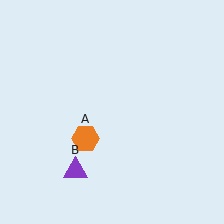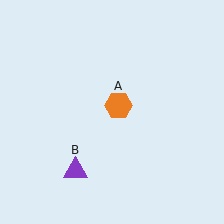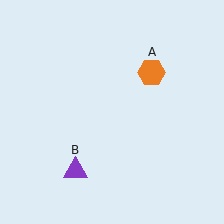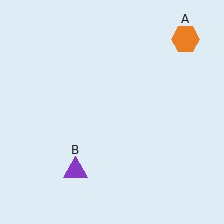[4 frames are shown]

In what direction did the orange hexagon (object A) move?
The orange hexagon (object A) moved up and to the right.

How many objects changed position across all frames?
1 object changed position: orange hexagon (object A).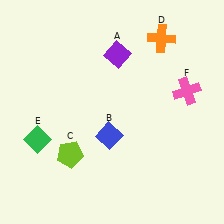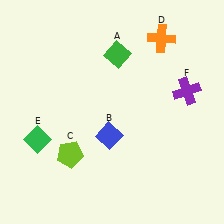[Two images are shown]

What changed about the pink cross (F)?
In Image 1, F is pink. In Image 2, it changed to purple.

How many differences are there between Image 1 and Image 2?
There are 2 differences between the two images.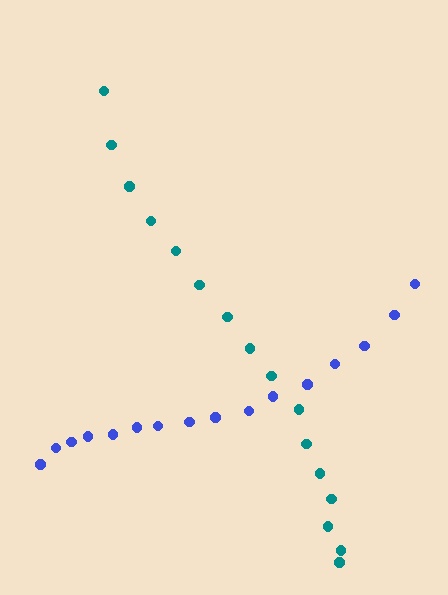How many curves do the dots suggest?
There are 2 distinct paths.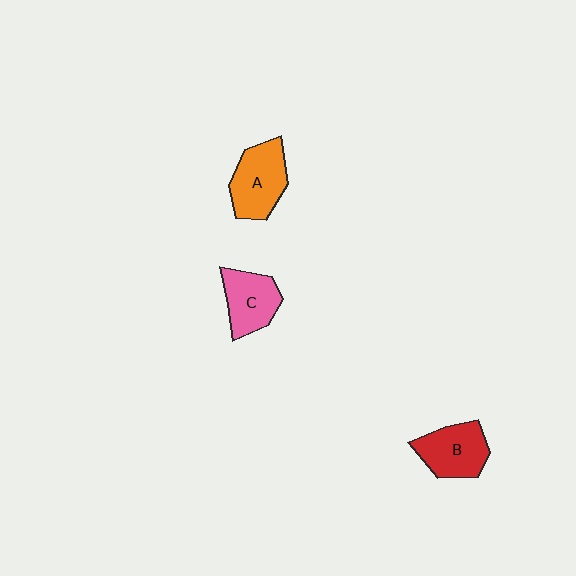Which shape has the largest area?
Shape A (orange).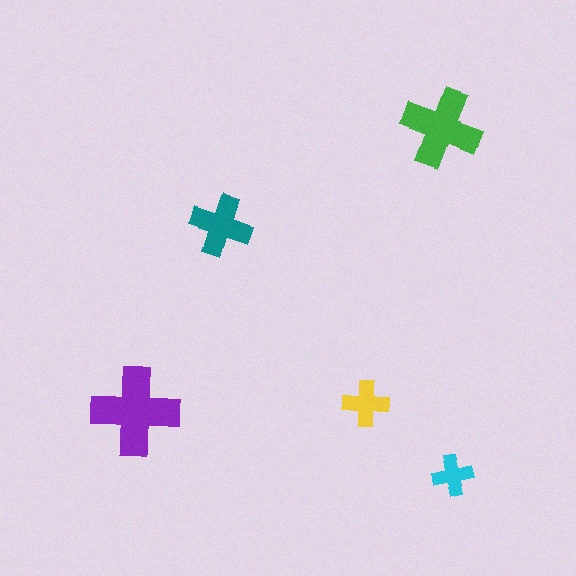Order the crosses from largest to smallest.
the purple one, the green one, the teal one, the yellow one, the cyan one.